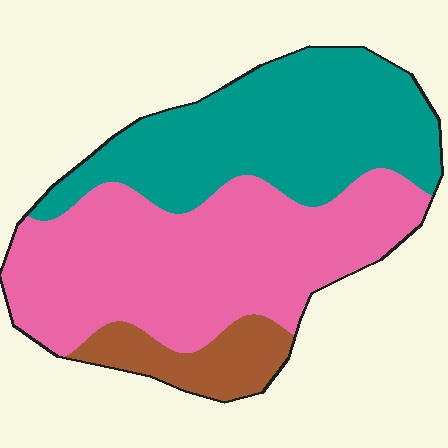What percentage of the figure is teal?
Teal takes up about two fifths (2/5) of the figure.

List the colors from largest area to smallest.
From largest to smallest: pink, teal, brown.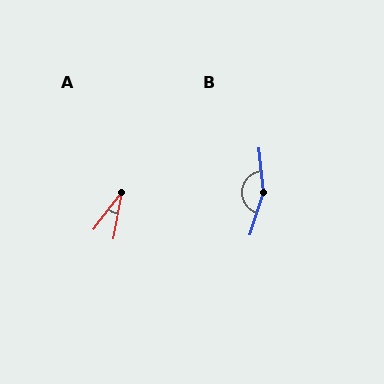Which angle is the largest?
B, at approximately 155 degrees.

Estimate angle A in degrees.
Approximately 27 degrees.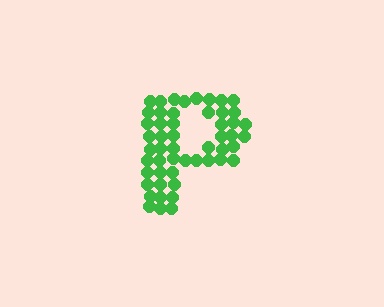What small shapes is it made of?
It is made of small circles.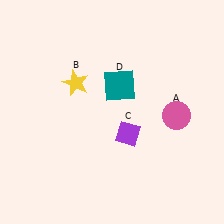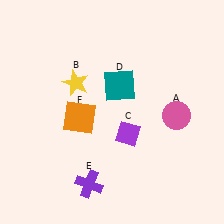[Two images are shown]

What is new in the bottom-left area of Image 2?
A purple cross (E) was added in the bottom-left area of Image 2.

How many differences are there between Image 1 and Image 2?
There are 2 differences between the two images.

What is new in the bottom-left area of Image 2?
An orange square (F) was added in the bottom-left area of Image 2.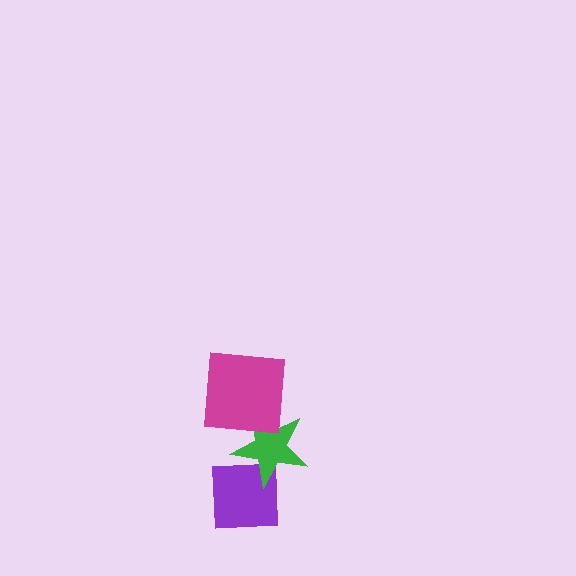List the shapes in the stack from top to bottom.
From top to bottom: the magenta square, the green star, the purple square.